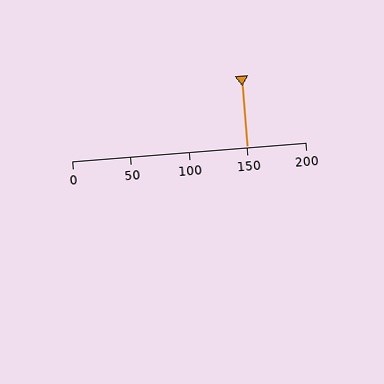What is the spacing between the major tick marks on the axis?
The major ticks are spaced 50 apart.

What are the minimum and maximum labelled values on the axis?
The axis runs from 0 to 200.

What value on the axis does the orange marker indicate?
The marker indicates approximately 150.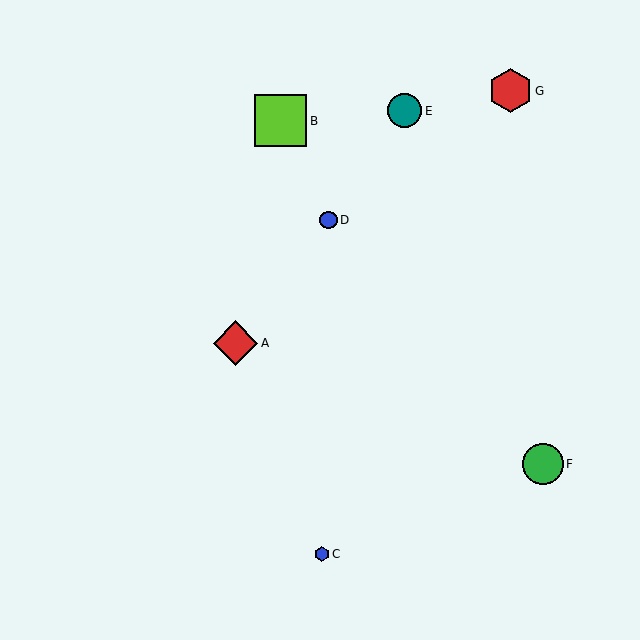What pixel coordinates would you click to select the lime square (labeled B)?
Click at (280, 121) to select the lime square B.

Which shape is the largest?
The lime square (labeled B) is the largest.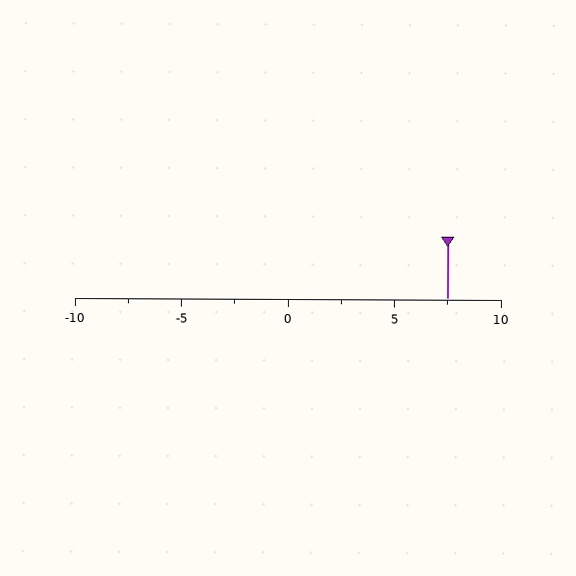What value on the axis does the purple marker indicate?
The marker indicates approximately 7.5.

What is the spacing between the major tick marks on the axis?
The major ticks are spaced 5 apart.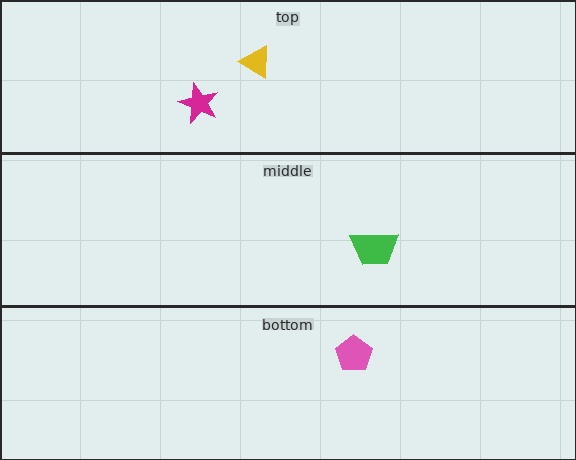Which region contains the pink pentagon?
The bottom region.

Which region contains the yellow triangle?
The top region.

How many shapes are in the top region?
2.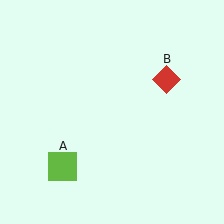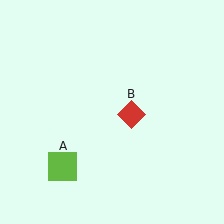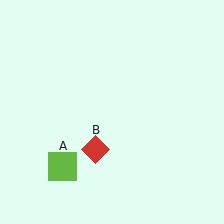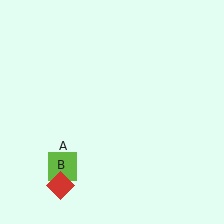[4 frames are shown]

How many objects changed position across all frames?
1 object changed position: red diamond (object B).